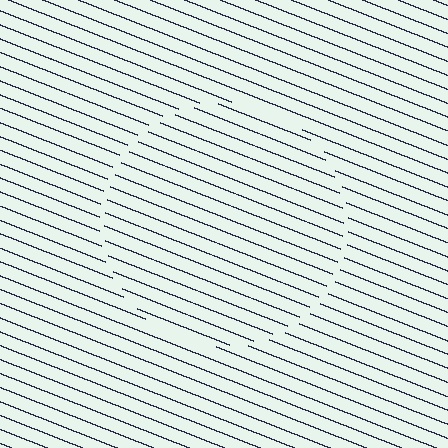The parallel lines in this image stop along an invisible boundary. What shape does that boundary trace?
An illusory circle. The interior of the shape contains the same grating, shifted by half a period — the contour is defined by the phase discontinuity where line-ends from the inner and outer gratings abut.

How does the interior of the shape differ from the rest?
The interior of the shape contains the same grating, shifted by half a period — the contour is defined by the phase discontinuity where line-ends from the inner and outer gratings abut.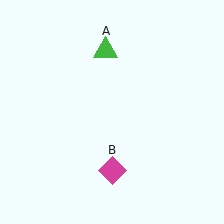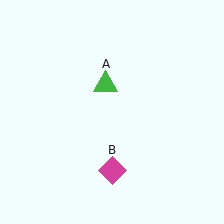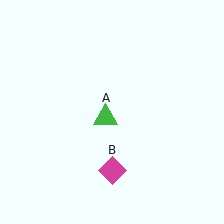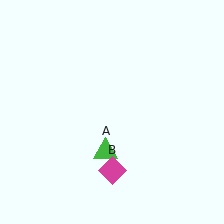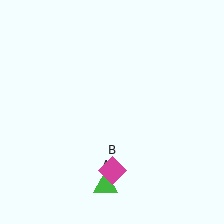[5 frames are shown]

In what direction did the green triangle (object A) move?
The green triangle (object A) moved down.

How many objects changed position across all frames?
1 object changed position: green triangle (object A).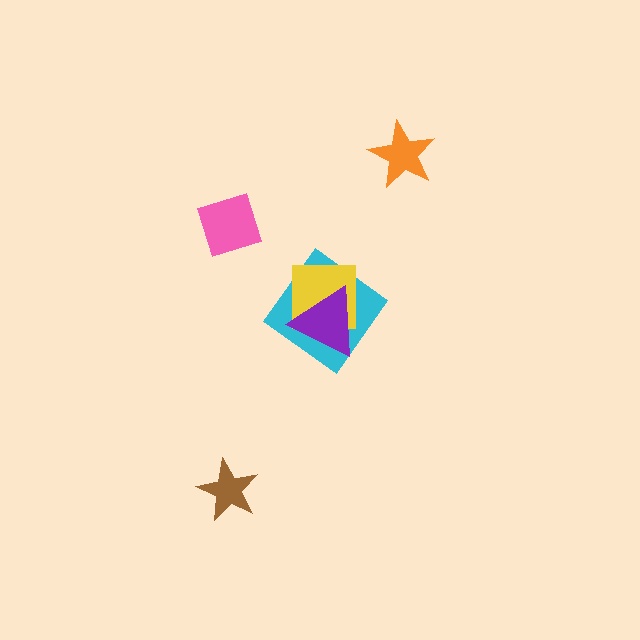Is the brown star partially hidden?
No, no other shape covers it.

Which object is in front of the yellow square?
The purple triangle is in front of the yellow square.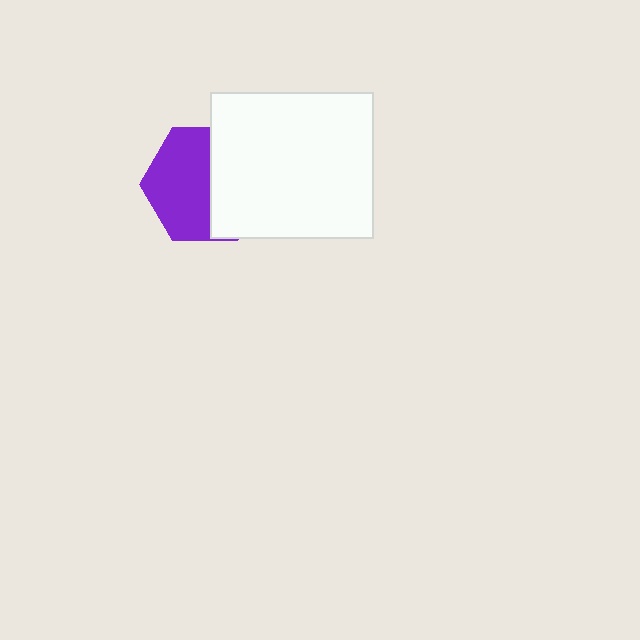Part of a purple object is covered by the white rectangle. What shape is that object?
It is a hexagon.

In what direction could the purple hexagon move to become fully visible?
The purple hexagon could move left. That would shift it out from behind the white rectangle entirely.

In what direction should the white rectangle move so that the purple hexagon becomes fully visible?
The white rectangle should move right. That is the shortest direction to clear the overlap and leave the purple hexagon fully visible.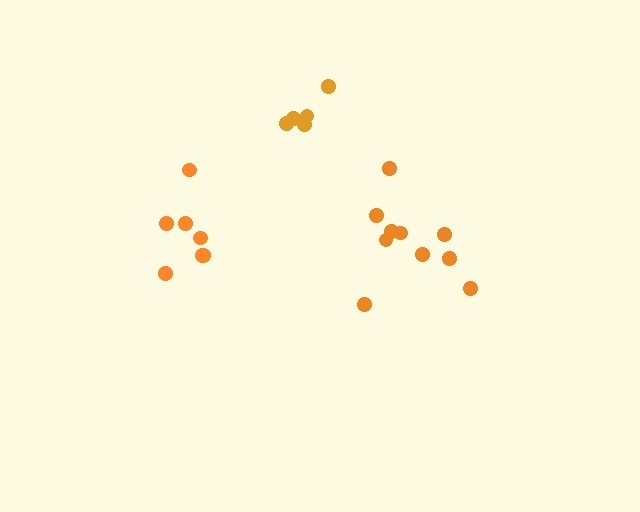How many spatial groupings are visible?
There are 3 spatial groupings.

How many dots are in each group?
Group 1: 10 dots, Group 2: 7 dots, Group 3: 5 dots (22 total).